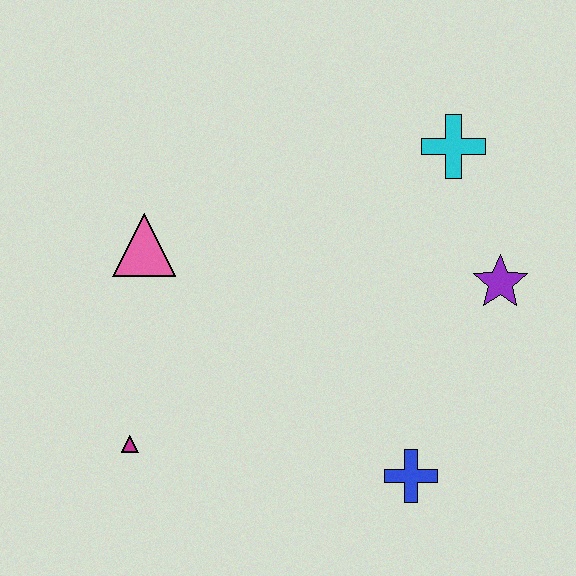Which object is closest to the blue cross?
The purple star is closest to the blue cross.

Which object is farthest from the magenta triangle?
The cyan cross is farthest from the magenta triangle.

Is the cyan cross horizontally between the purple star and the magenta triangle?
Yes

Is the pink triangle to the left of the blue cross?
Yes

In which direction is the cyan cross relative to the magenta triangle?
The cyan cross is to the right of the magenta triangle.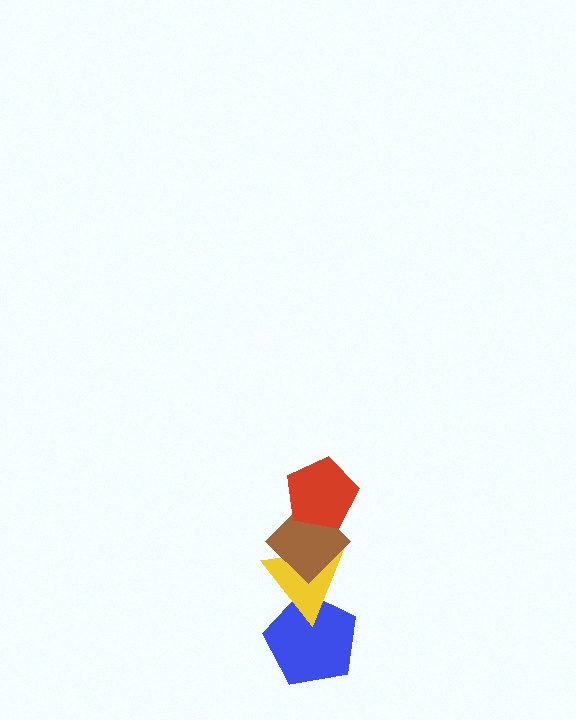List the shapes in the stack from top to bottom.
From top to bottom: the red pentagon, the brown diamond, the yellow triangle, the blue pentagon.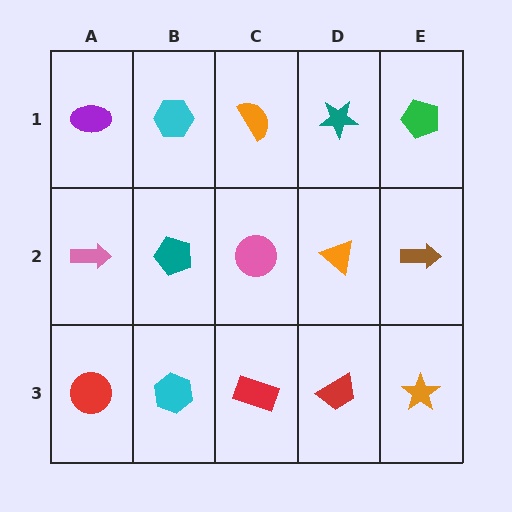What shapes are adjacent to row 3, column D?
An orange triangle (row 2, column D), a red rectangle (row 3, column C), an orange star (row 3, column E).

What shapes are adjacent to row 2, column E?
A green pentagon (row 1, column E), an orange star (row 3, column E), an orange triangle (row 2, column D).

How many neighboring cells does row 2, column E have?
3.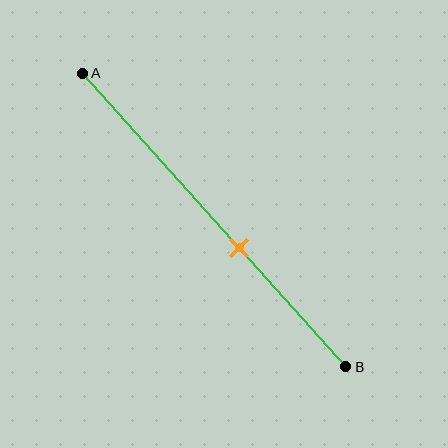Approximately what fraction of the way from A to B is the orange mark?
The orange mark is approximately 60% of the way from A to B.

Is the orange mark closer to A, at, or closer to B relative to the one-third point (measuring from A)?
The orange mark is closer to point B than the one-third point of segment AB.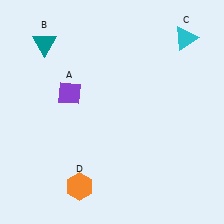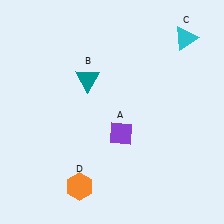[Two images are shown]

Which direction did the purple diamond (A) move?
The purple diamond (A) moved right.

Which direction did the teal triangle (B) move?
The teal triangle (B) moved right.